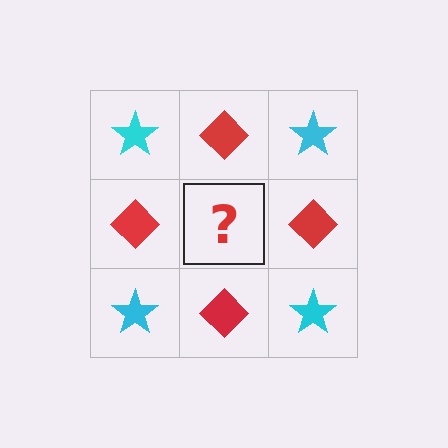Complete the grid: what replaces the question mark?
The question mark should be replaced with a cyan star.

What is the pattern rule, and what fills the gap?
The rule is that it alternates cyan star and red diamond in a checkerboard pattern. The gap should be filled with a cyan star.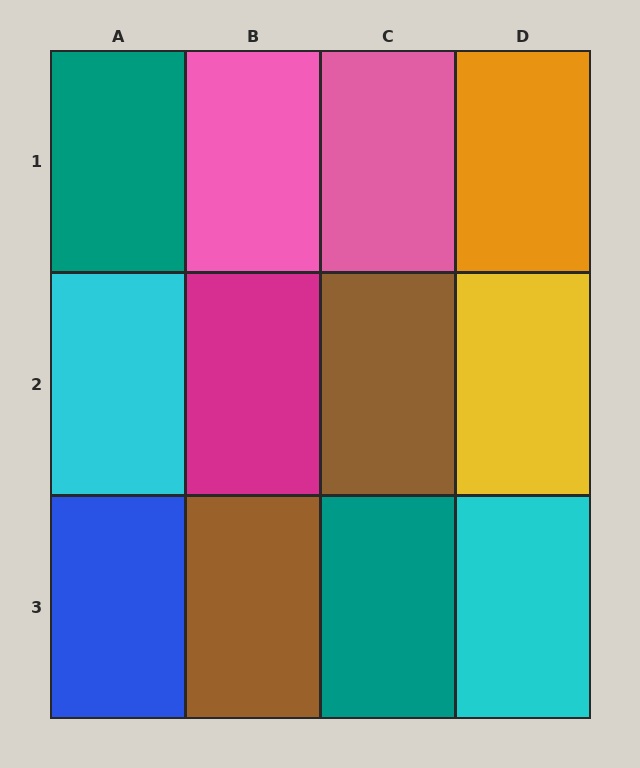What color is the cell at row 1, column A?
Teal.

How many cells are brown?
2 cells are brown.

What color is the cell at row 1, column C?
Pink.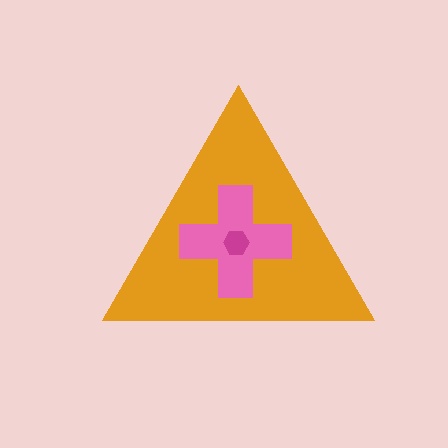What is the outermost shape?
The orange triangle.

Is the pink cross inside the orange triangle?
Yes.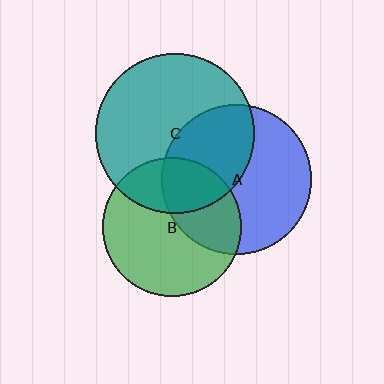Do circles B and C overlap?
Yes.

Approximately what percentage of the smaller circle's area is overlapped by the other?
Approximately 30%.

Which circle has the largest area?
Circle C (teal).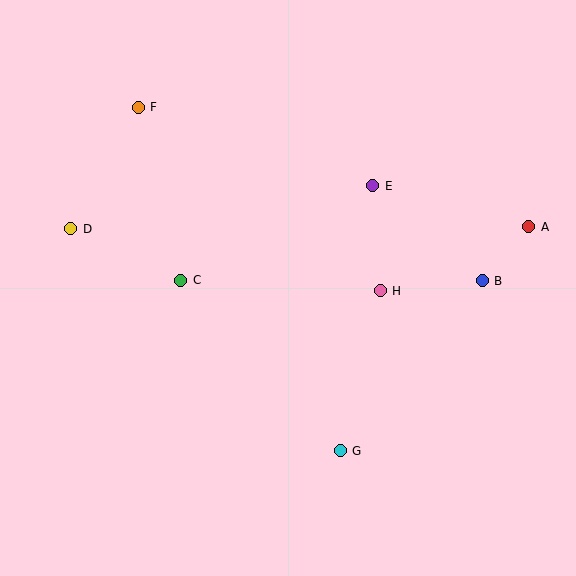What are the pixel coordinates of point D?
Point D is at (71, 229).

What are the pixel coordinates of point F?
Point F is at (138, 107).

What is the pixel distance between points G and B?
The distance between G and B is 221 pixels.